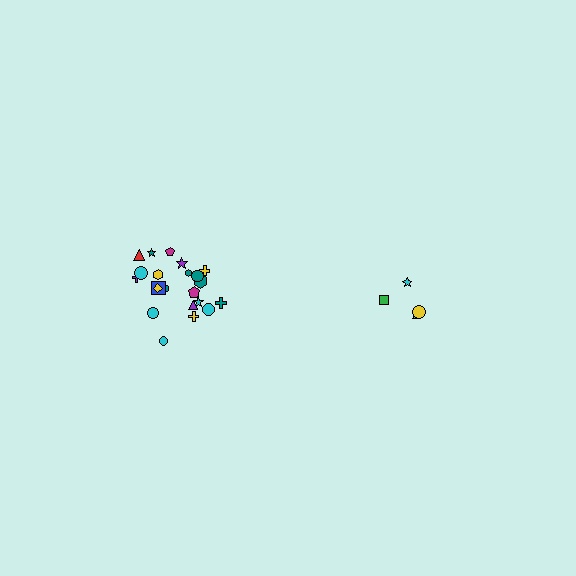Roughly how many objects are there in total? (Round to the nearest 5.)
Roughly 25 objects in total.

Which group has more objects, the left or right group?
The left group.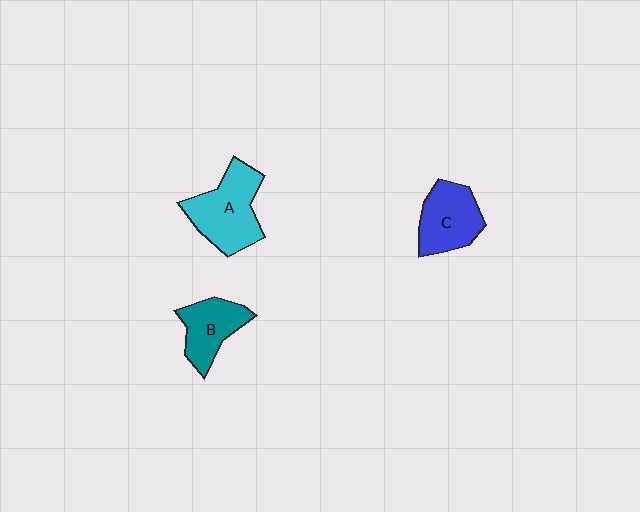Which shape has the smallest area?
Shape B (teal).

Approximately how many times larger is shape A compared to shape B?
Approximately 1.4 times.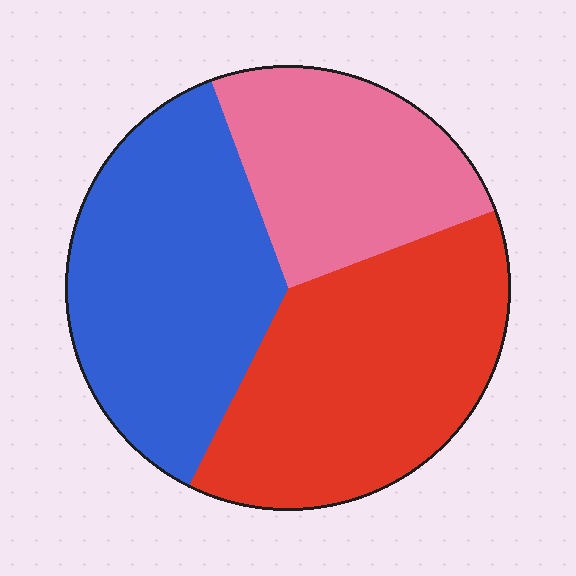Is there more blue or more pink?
Blue.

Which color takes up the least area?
Pink, at roughly 25%.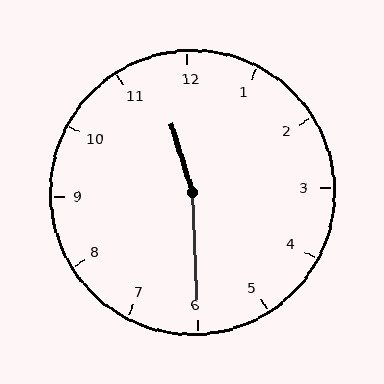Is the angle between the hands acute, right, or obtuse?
It is obtuse.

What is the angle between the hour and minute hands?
Approximately 165 degrees.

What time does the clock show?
11:30.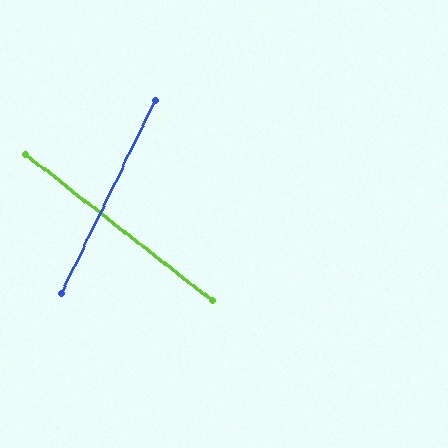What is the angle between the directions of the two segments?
Approximately 78 degrees.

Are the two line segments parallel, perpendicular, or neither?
Neither parallel nor perpendicular — they differ by about 78°.